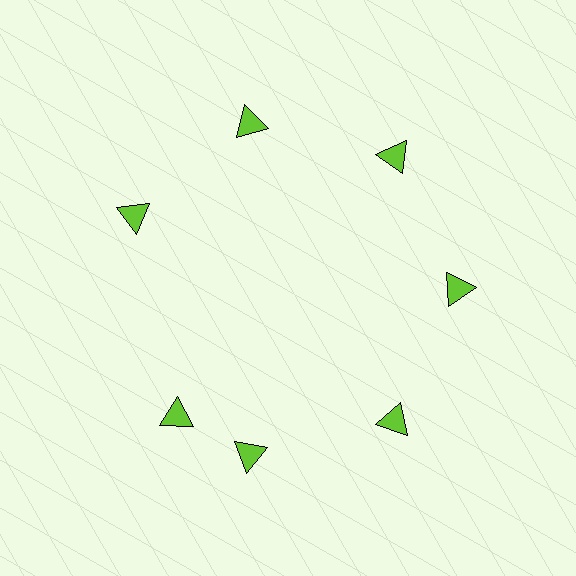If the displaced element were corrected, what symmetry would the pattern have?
It would have 7-fold rotational symmetry — the pattern would map onto itself every 51 degrees.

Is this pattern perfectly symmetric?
No. The 7 lime triangles are arranged in a ring, but one element near the 8 o'clock position is rotated out of alignment along the ring, breaking the 7-fold rotational symmetry.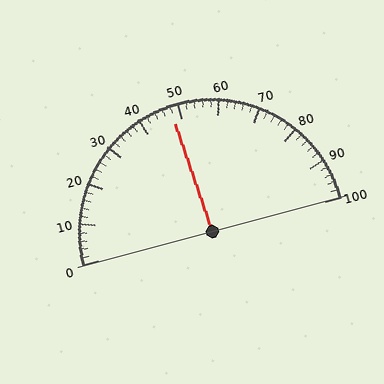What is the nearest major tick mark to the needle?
The nearest major tick mark is 50.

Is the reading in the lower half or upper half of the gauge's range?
The reading is in the lower half of the range (0 to 100).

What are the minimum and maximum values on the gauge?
The gauge ranges from 0 to 100.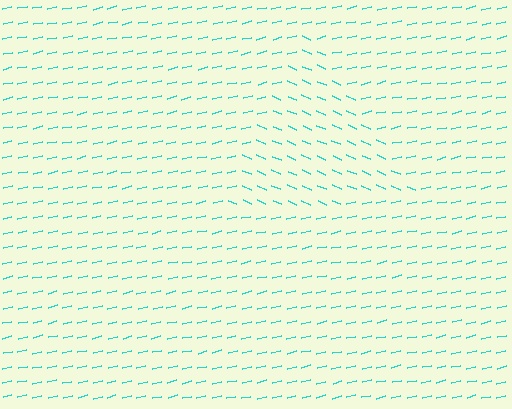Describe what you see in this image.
The image is filled with small cyan line segments. A triangle region in the image has lines oriented differently from the surrounding lines, creating a visible texture boundary.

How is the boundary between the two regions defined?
The boundary is defined purely by a change in line orientation (approximately 36 degrees difference). All lines are the same color and thickness.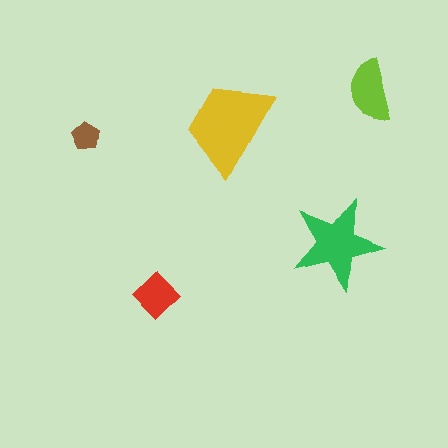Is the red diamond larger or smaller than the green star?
Smaller.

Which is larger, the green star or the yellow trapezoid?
The yellow trapezoid.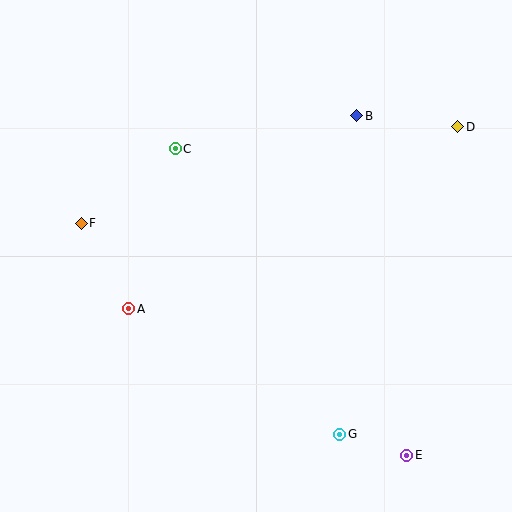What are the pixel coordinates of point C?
Point C is at (175, 149).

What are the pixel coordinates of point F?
Point F is at (81, 223).